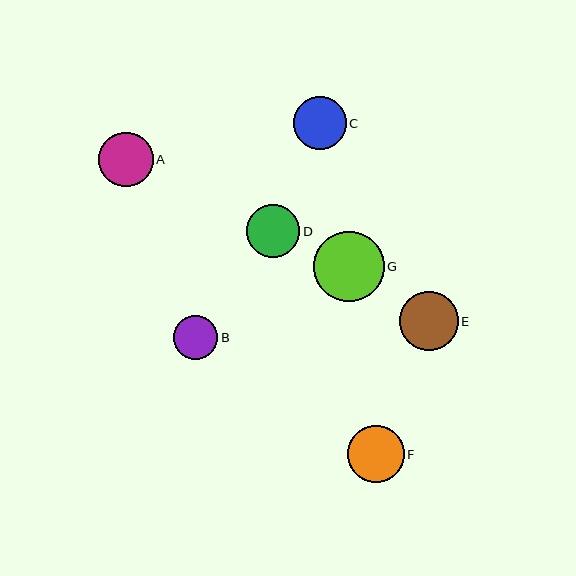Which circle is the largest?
Circle G is the largest with a size of approximately 71 pixels.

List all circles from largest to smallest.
From largest to smallest: G, E, F, A, D, C, B.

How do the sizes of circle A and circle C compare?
Circle A and circle C are approximately the same size.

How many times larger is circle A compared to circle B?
Circle A is approximately 1.2 times the size of circle B.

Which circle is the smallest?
Circle B is the smallest with a size of approximately 45 pixels.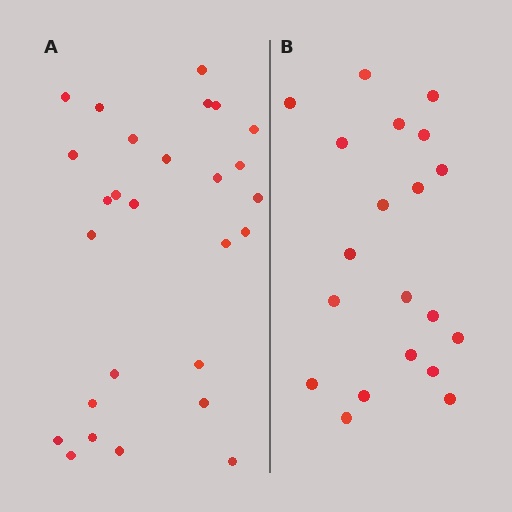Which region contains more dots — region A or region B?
Region A (the left region) has more dots.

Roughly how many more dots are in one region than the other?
Region A has roughly 8 or so more dots than region B.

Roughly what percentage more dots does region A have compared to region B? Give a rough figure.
About 35% more.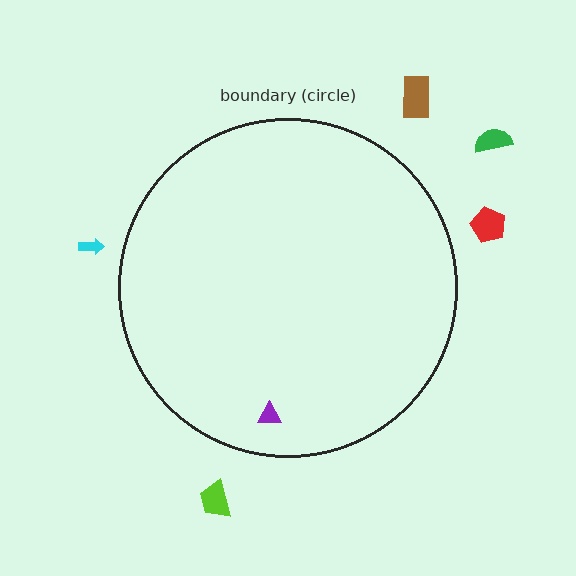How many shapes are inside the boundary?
1 inside, 5 outside.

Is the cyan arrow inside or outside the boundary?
Outside.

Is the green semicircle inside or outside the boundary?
Outside.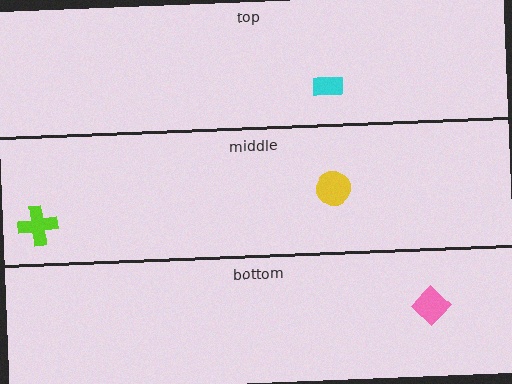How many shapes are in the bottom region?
1.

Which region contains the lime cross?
The middle region.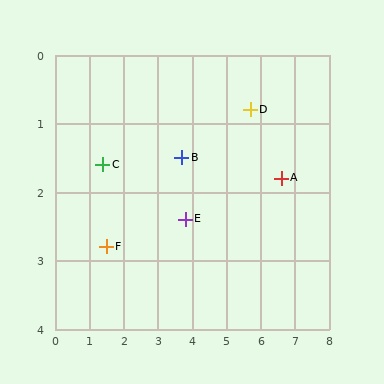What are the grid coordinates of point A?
Point A is at approximately (6.6, 1.8).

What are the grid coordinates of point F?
Point F is at approximately (1.5, 2.8).